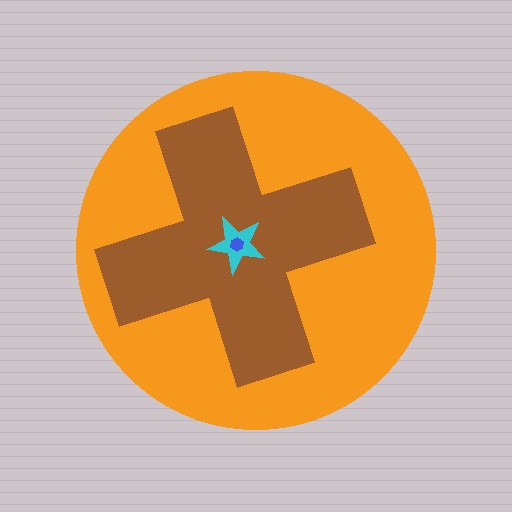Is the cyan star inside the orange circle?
Yes.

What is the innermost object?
The blue hexagon.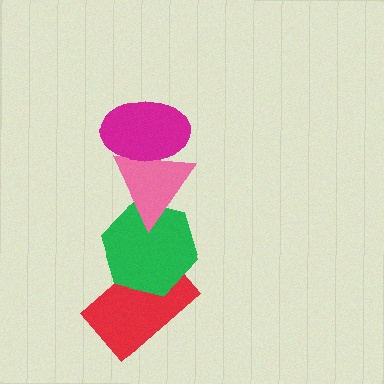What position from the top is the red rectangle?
The red rectangle is 4th from the top.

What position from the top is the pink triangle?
The pink triangle is 2nd from the top.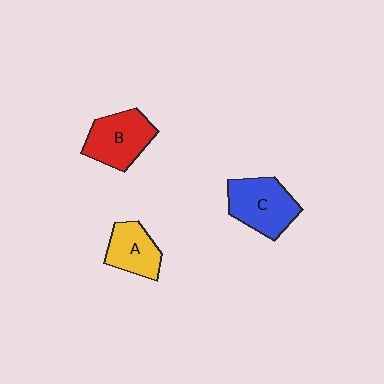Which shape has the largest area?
Shape C (blue).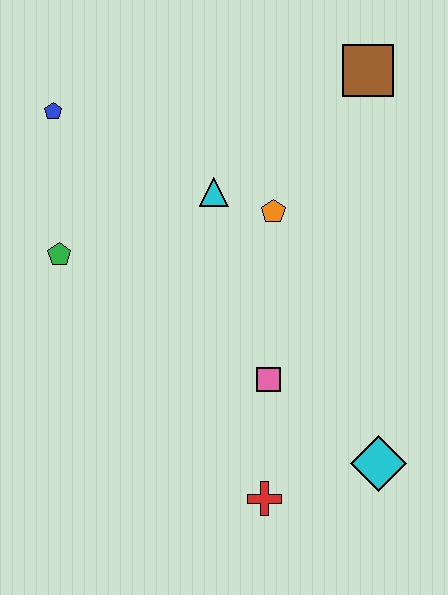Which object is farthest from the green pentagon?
The cyan diamond is farthest from the green pentagon.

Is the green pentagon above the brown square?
No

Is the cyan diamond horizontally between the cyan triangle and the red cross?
No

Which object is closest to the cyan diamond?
The red cross is closest to the cyan diamond.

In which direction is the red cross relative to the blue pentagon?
The red cross is below the blue pentagon.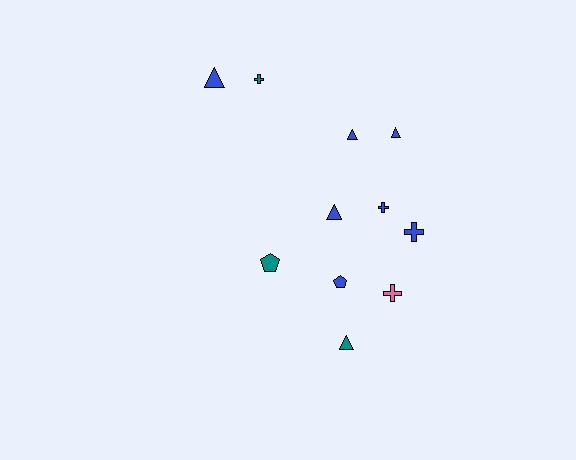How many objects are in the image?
There are 11 objects.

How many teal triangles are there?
There is 1 teal triangle.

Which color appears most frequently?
Blue, with 7 objects.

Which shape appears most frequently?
Triangle, with 5 objects.